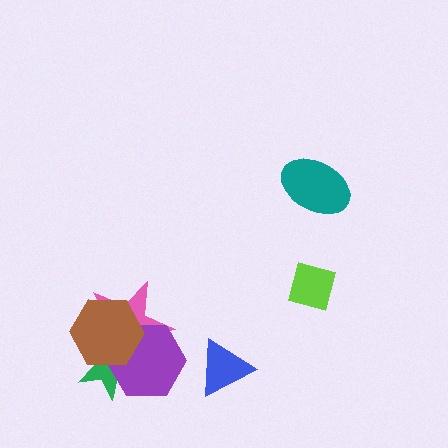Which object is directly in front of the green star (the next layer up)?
The pink star is directly in front of the green star.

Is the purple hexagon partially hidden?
Yes, it is partially covered by another shape.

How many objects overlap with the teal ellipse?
0 objects overlap with the teal ellipse.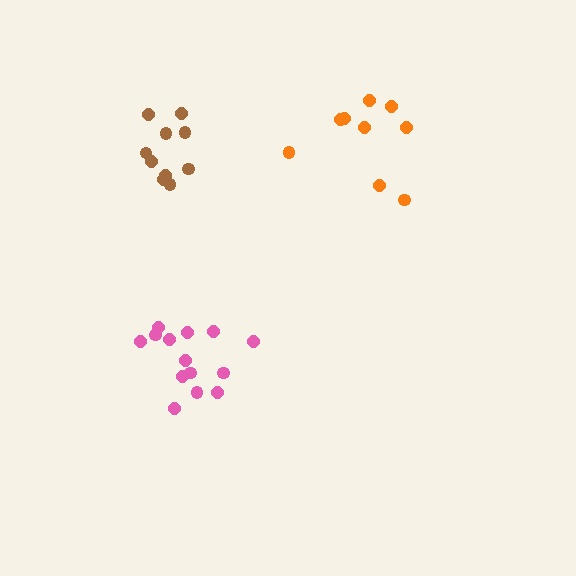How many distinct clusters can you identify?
There are 3 distinct clusters.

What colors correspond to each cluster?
The clusters are colored: orange, pink, brown.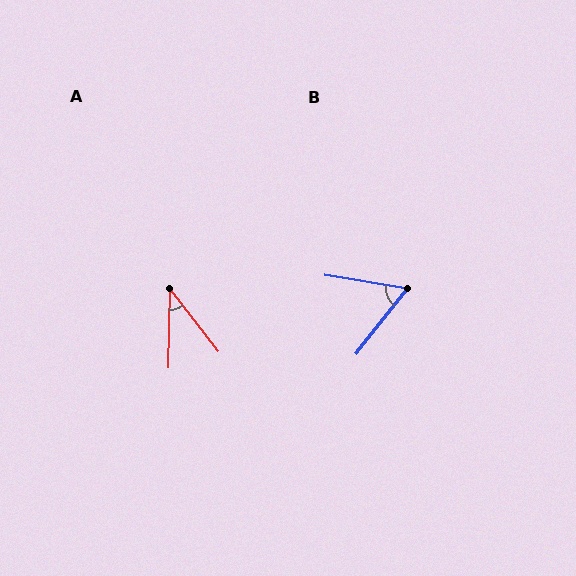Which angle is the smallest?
A, at approximately 39 degrees.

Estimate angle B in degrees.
Approximately 61 degrees.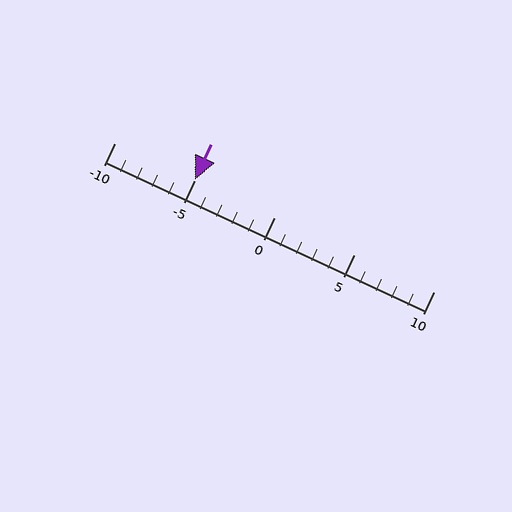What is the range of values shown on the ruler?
The ruler shows values from -10 to 10.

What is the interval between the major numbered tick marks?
The major tick marks are spaced 5 units apart.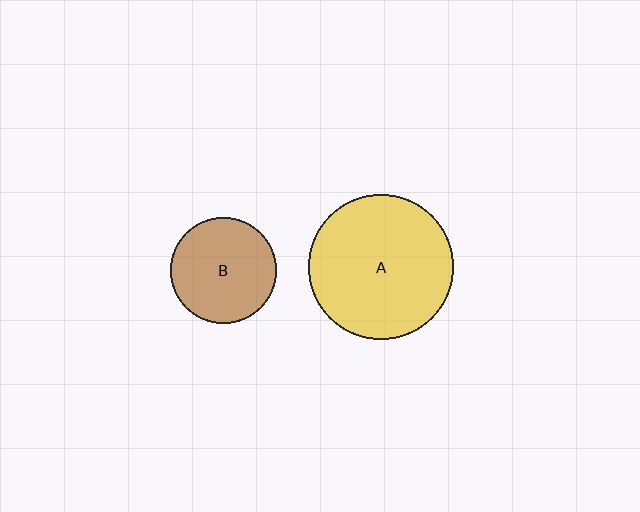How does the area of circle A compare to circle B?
Approximately 1.9 times.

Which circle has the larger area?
Circle A (yellow).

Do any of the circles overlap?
No, none of the circles overlap.